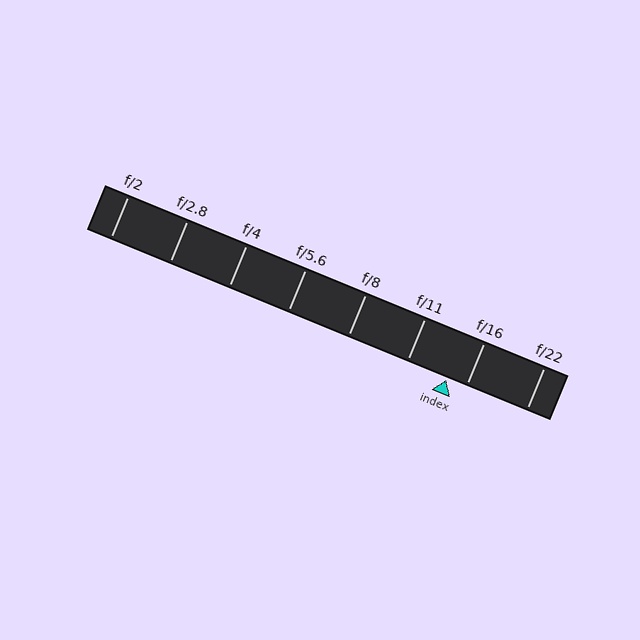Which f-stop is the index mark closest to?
The index mark is closest to f/16.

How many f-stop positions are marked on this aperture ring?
There are 8 f-stop positions marked.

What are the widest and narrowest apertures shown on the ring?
The widest aperture shown is f/2 and the narrowest is f/22.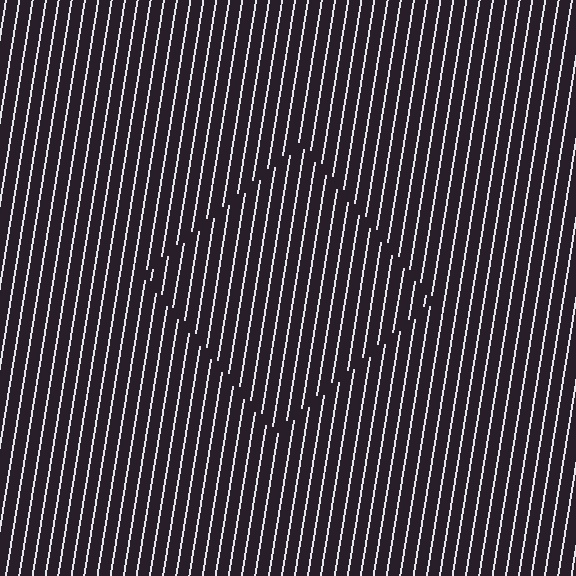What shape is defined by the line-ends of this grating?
An illusory square. The interior of the shape contains the same grating, shifted by half a period — the contour is defined by the phase discontinuity where line-ends from the inner and outer gratings abut.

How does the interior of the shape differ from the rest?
The interior of the shape contains the same grating, shifted by half a period — the contour is defined by the phase discontinuity where line-ends from the inner and outer gratings abut.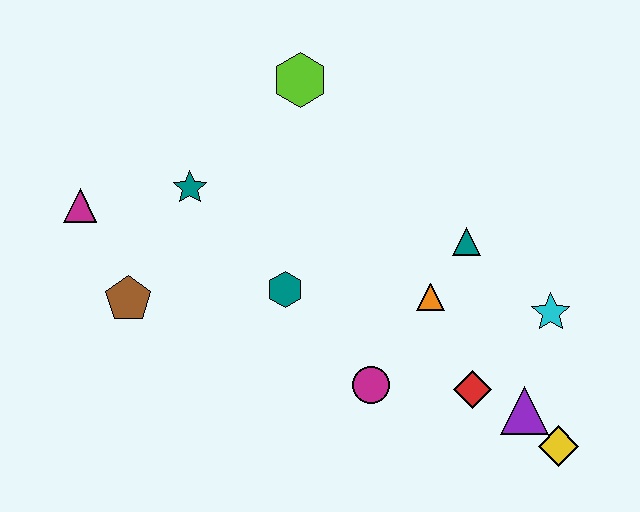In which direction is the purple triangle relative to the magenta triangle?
The purple triangle is to the right of the magenta triangle.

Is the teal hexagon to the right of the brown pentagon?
Yes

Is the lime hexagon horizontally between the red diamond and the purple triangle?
No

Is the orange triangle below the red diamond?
No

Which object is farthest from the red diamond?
The magenta triangle is farthest from the red diamond.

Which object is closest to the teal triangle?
The orange triangle is closest to the teal triangle.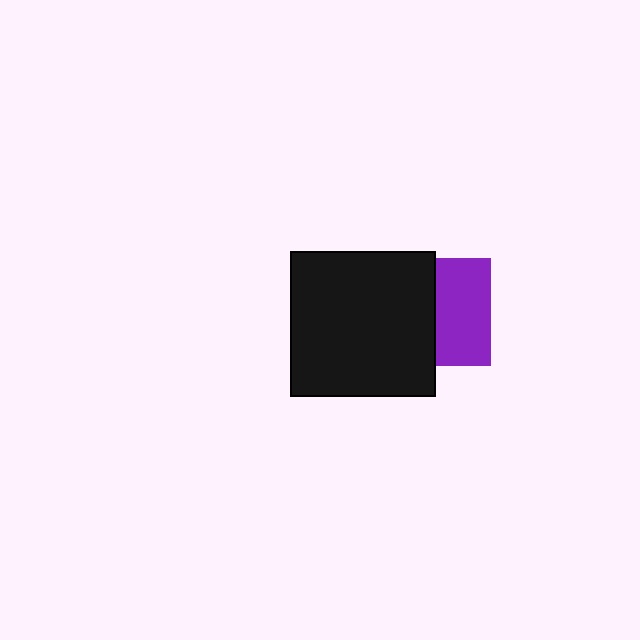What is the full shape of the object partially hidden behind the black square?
The partially hidden object is a purple square.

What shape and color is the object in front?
The object in front is a black square.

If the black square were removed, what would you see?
You would see the complete purple square.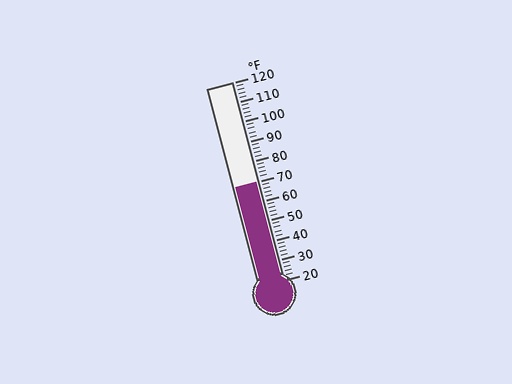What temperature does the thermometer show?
The thermometer shows approximately 70°F.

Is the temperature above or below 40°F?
The temperature is above 40°F.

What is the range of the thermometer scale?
The thermometer scale ranges from 20°F to 120°F.